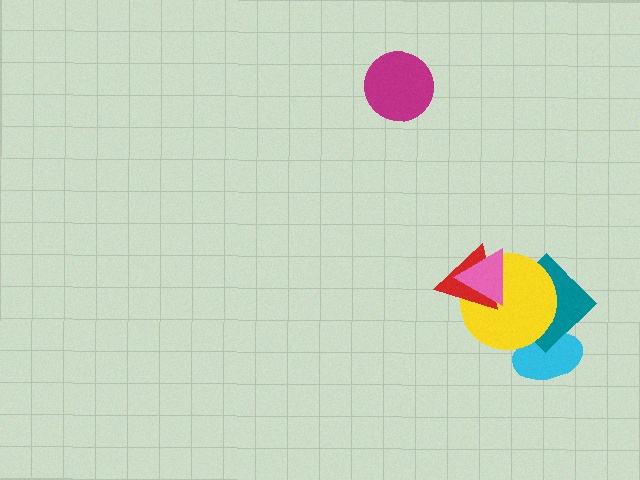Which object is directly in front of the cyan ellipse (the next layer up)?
The teal diamond is directly in front of the cyan ellipse.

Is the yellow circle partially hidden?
Yes, it is partially covered by another shape.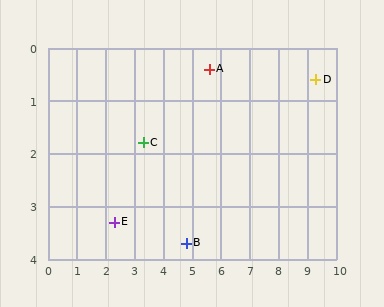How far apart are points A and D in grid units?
Points A and D are about 3.7 grid units apart.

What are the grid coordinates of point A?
Point A is at approximately (5.6, 0.4).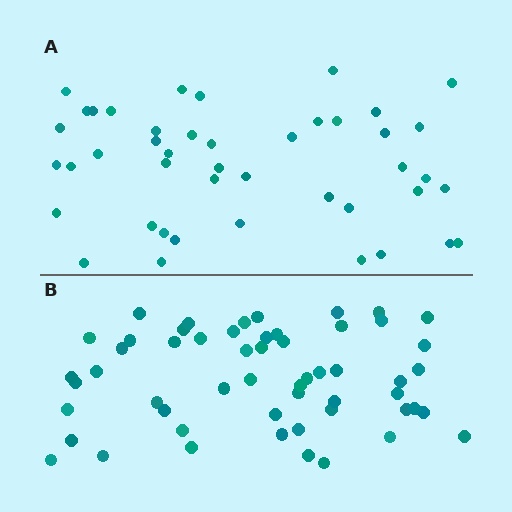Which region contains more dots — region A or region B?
Region B (the bottom region) has more dots.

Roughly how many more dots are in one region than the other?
Region B has roughly 12 or so more dots than region A.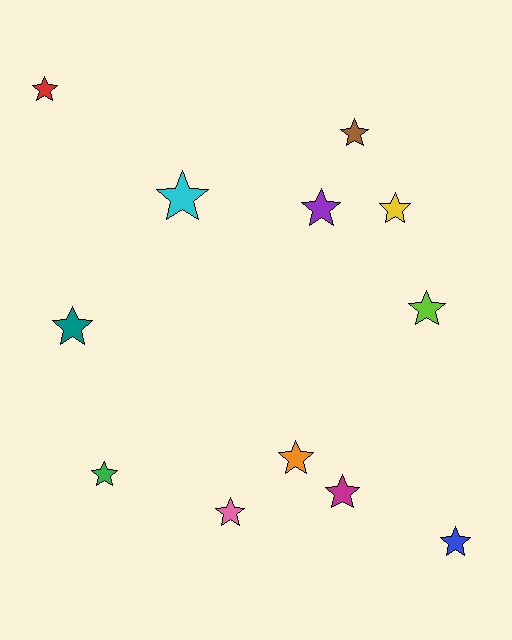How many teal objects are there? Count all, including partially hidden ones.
There is 1 teal object.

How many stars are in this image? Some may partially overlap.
There are 12 stars.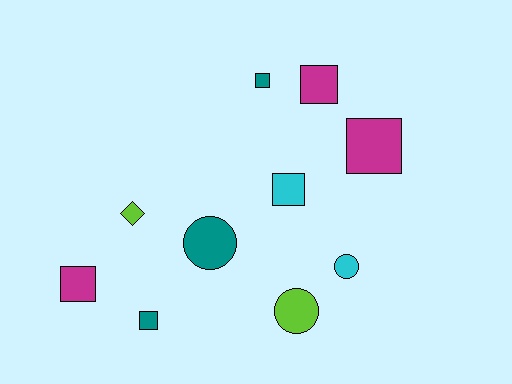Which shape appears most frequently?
Square, with 6 objects.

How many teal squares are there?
There are 2 teal squares.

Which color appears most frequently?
Magenta, with 3 objects.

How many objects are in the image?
There are 10 objects.